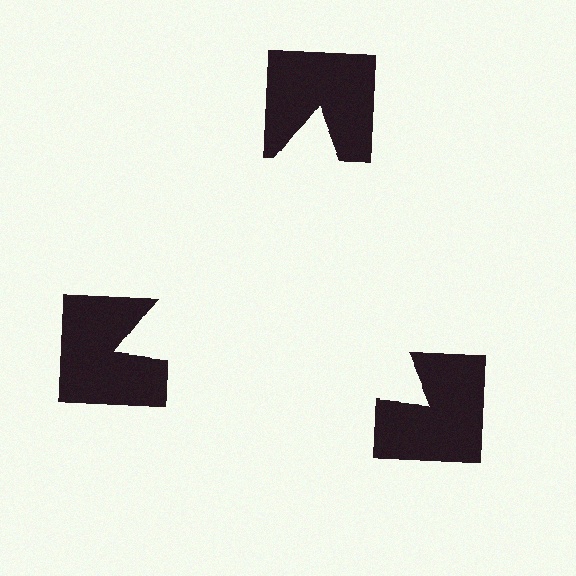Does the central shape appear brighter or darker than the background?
It typically appears slightly brighter than the background, even though no actual brightness change is drawn.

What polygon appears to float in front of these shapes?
An illusory triangle — its edges are inferred from the aligned wedge cuts in the notched squares, not physically drawn.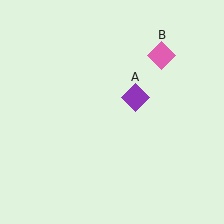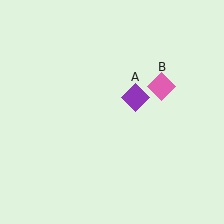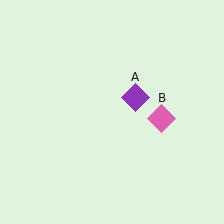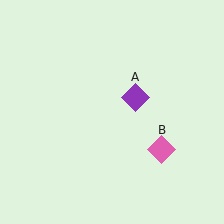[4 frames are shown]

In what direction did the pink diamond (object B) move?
The pink diamond (object B) moved down.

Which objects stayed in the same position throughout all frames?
Purple diamond (object A) remained stationary.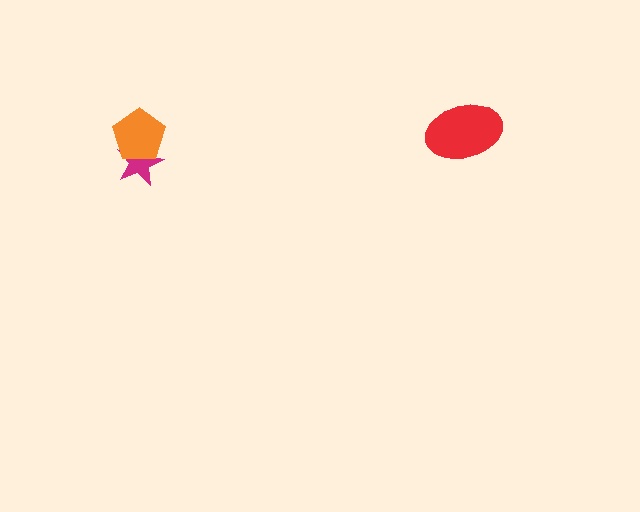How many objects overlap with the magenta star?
1 object overlaps with the magenta star.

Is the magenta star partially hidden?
Yes, it is partially covered by another shape.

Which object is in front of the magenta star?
The orange pentagon is in front of the magenta star.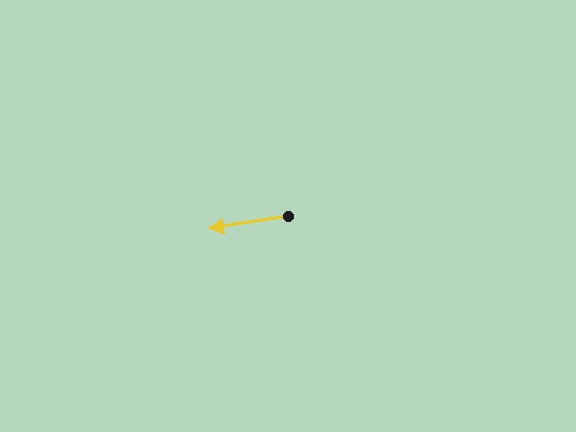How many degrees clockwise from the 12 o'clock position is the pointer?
Approximately 261 degrees.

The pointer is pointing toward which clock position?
Roughly 9 o'clock.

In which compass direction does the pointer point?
West.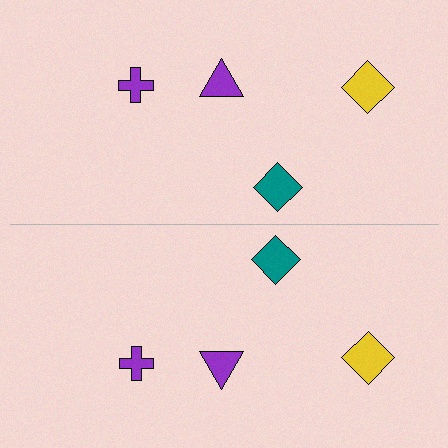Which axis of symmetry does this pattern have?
The pattern has a horizontal axis of symmetry running through the center of the image.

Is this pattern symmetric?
Yes, this pattern has bilateral (reflection) symmetry.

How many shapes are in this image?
There are 8 shapes in this image.